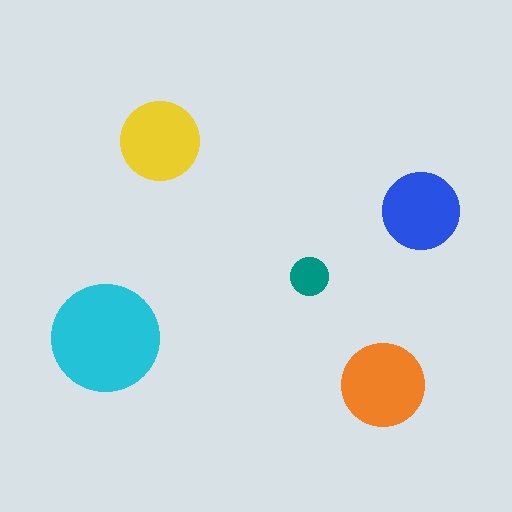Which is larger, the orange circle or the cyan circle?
The cyan one.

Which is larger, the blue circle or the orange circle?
The orange one.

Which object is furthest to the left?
The cyan circle is leftmost.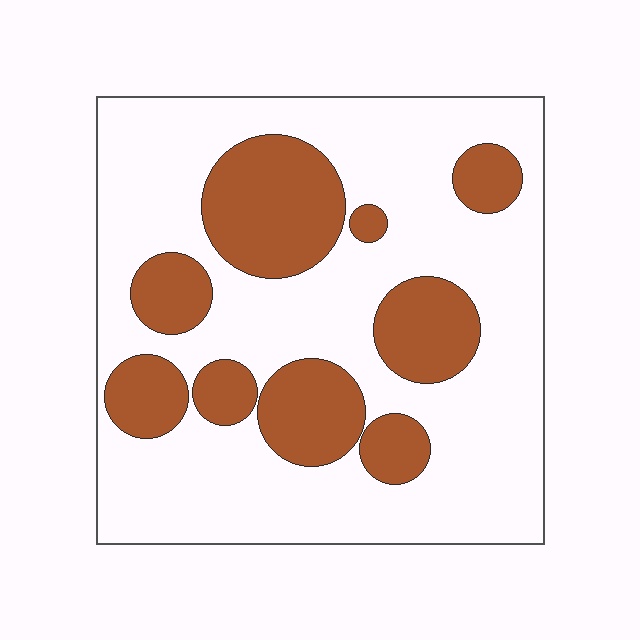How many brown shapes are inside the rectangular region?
9.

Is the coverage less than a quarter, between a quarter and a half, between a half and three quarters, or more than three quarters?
Between a quarter and a half.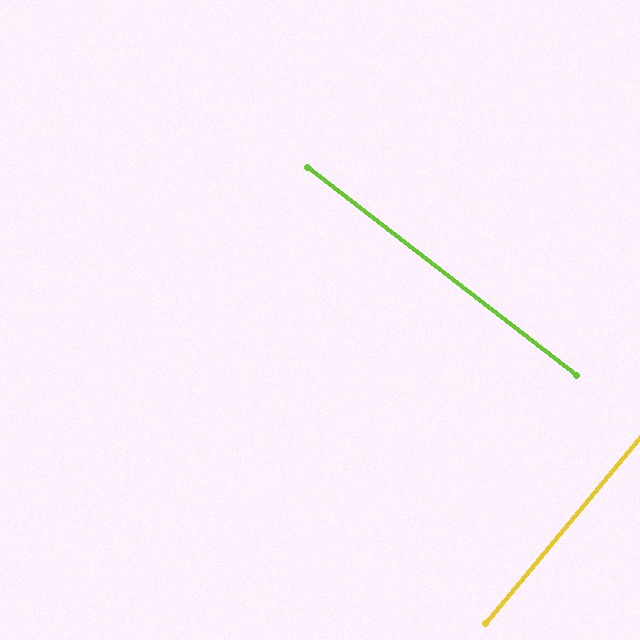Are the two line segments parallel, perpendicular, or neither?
Perpendicular — they meet at approximately 88°.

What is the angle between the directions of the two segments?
Approximately 88 degrees.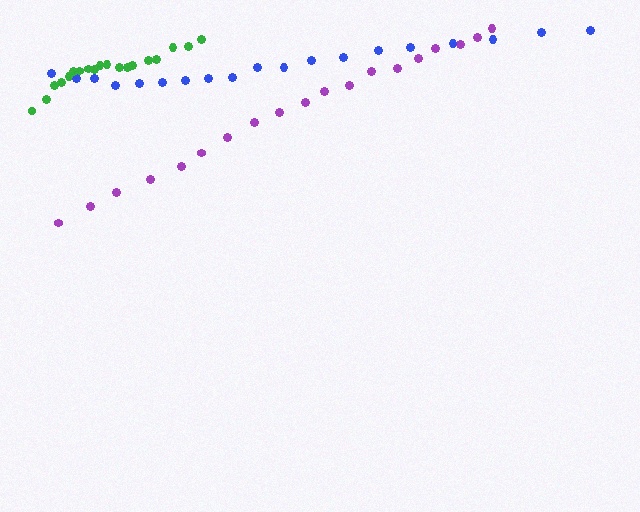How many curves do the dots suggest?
There are 3 distinct paths.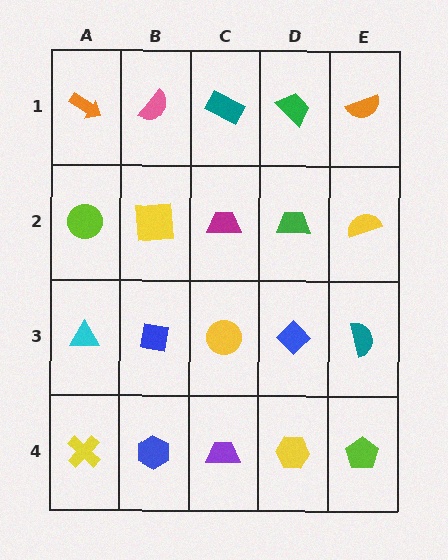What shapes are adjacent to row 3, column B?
A yellow square (row 2, column B), a blue hexagon (row 4, column B), a cyan triangle (row 3, column A), a yellow circle (row 3, column C).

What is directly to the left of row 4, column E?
A yellow hexagon.